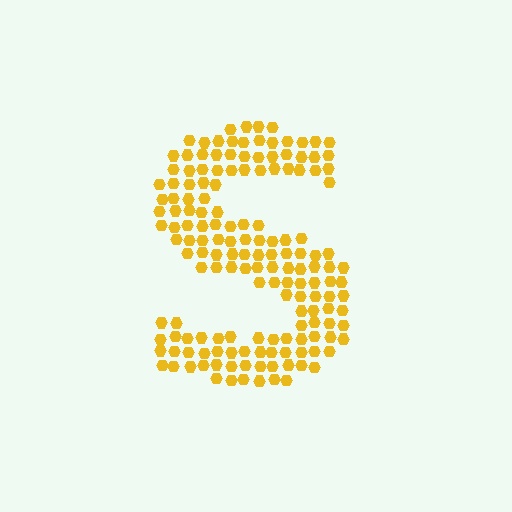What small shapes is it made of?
It is made of small hexagons.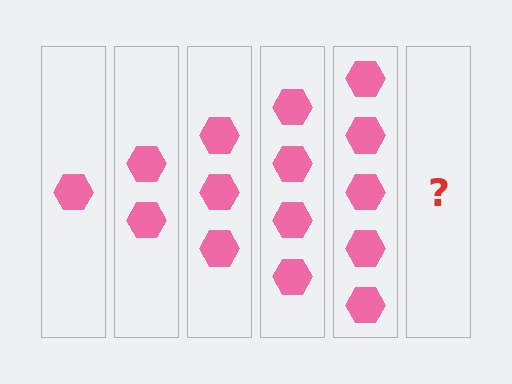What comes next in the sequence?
The next element should be 6 hexagons.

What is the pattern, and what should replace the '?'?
The pattern is that each step adds one more hexagon. The '?' should be 6 hexagons.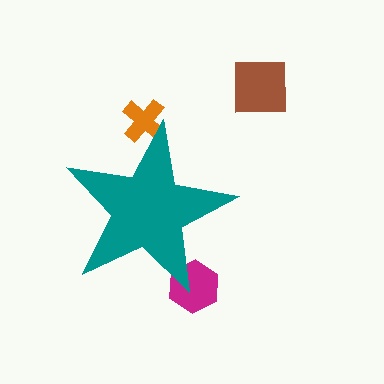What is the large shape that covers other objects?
A teal star.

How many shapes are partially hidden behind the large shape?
2 shapes are partially hidden.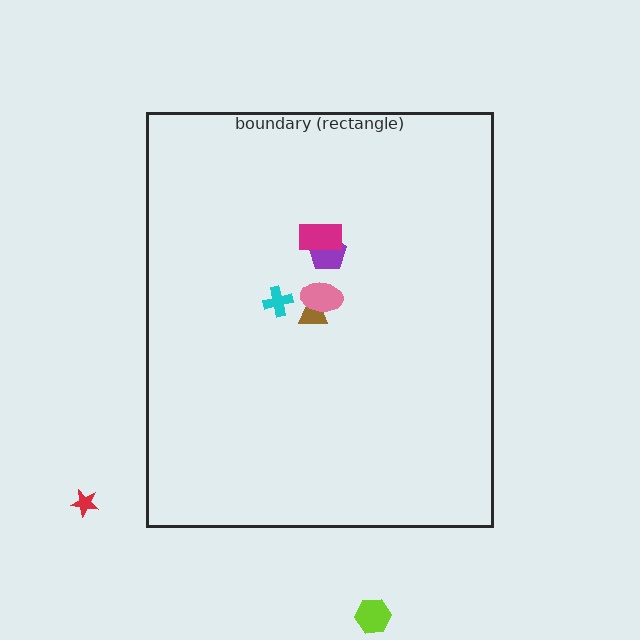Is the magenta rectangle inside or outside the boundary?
Inside.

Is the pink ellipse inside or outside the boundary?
Inside.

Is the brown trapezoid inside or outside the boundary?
Inside.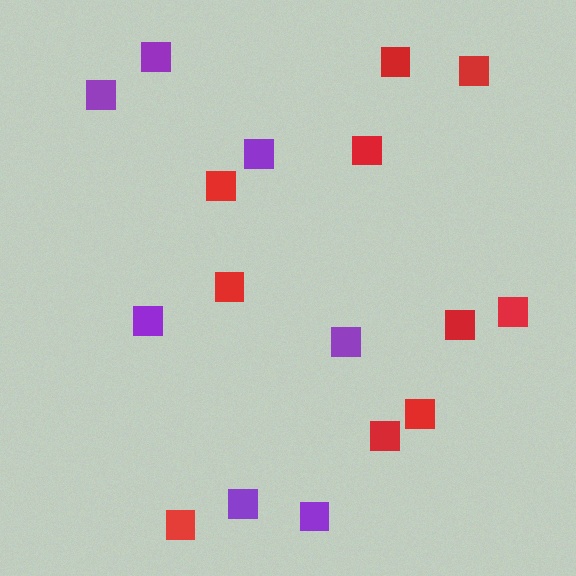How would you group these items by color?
There are 2 groups: one group of red squares (10) and one group of purple squares (7).